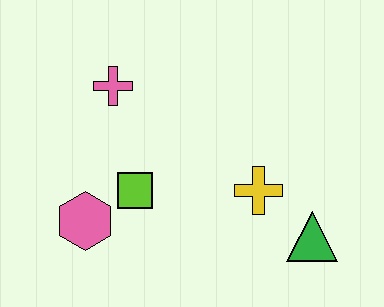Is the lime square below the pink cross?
Yes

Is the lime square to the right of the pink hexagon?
Yes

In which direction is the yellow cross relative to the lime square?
The yellow cross is to the right of the lime square.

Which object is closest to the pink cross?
The lime square is closest to the pink cross.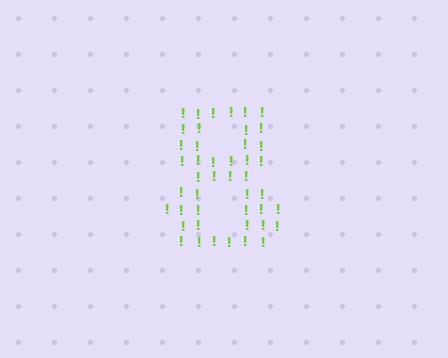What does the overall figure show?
The overall figure shows the digit 8.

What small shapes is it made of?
It is made of small exclamation marks.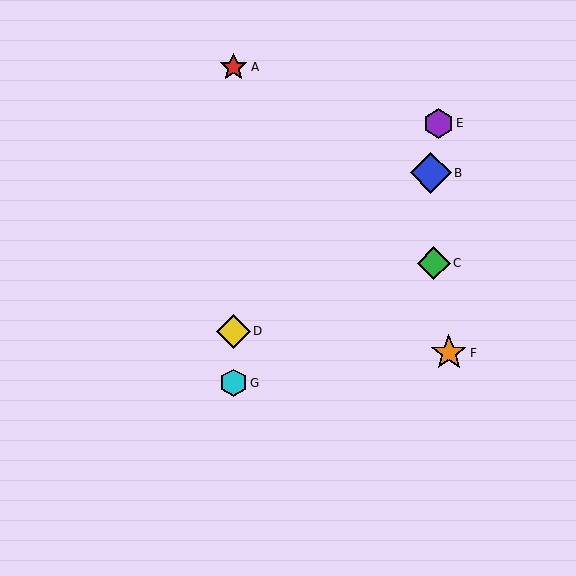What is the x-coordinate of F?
Object F is at x≈449.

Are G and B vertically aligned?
No, G is at x≈234 and B is at x≈431.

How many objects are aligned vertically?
3 objects (A, D, G) are aligned vertically.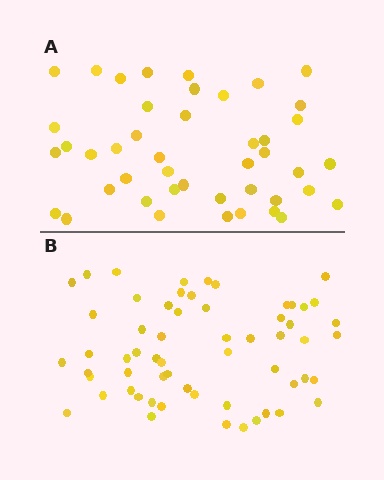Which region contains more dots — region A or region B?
Region B (the bottom region) has more dots.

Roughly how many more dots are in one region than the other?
Region B has approximately 15 more dots than region A.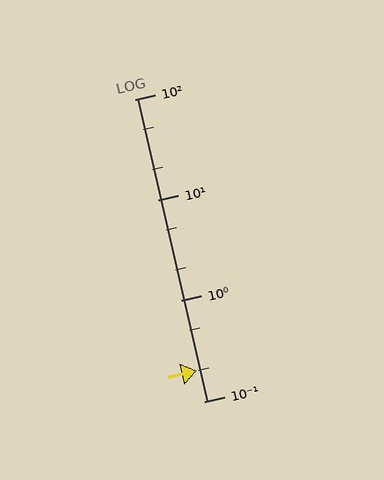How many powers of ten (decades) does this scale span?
The scale spans 3 decades, from 0.1 to 100.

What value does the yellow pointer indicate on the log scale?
The pointer indicates approximately 0.2.